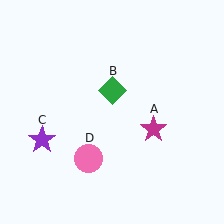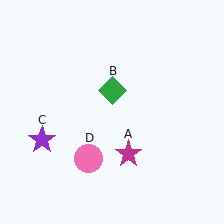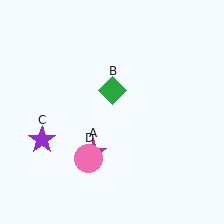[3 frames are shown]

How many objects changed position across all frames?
1 object changed position: magenta star (object A).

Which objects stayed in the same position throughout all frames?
Green diamond (object B) and purple star (object C) and pink circle (object D) remained stationary.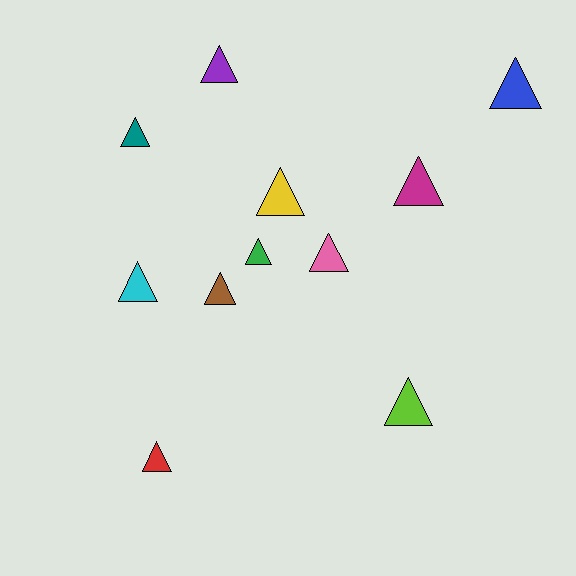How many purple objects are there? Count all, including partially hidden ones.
There is 1 purple object.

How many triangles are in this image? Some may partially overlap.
There are 11 triangles.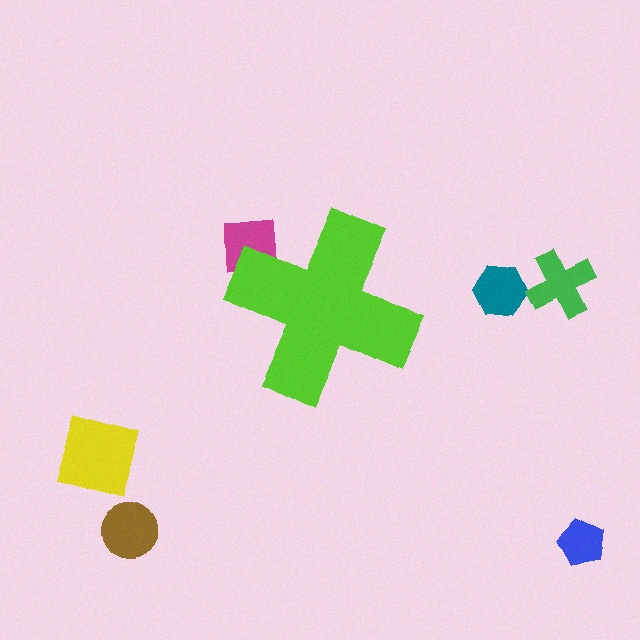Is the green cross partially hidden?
No, the green cross is fully visible.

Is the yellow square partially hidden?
No, the yellow square is fully visible.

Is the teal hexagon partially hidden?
No, the teal hexagon is fully visible.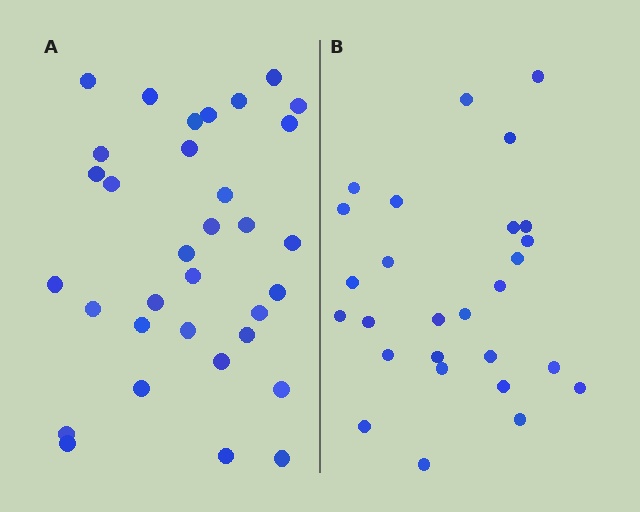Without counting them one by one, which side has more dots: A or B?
Region A (the left region) has more dots.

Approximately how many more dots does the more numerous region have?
Region A has about 6 more dots than region B.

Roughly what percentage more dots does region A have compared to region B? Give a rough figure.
About 20% more.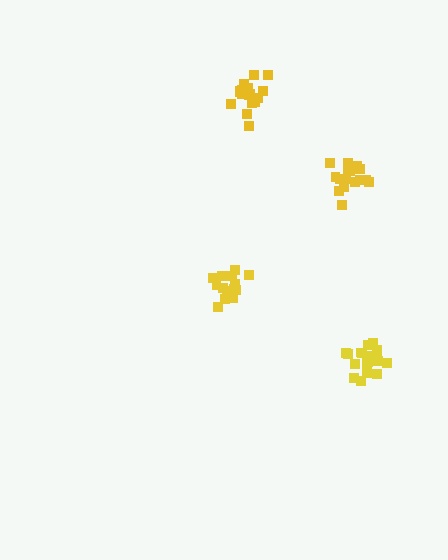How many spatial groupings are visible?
There are 4 spatial groupings.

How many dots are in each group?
Group 1: 16 dots, Group 2: 19 dots, Group 3: 18 dots, Group 4: 16 dots (69 total).